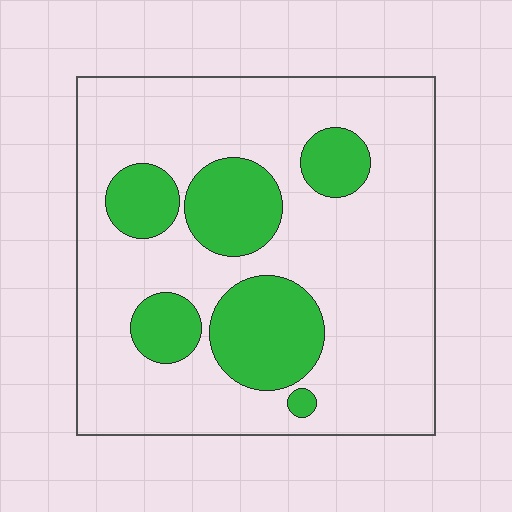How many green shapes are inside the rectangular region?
6.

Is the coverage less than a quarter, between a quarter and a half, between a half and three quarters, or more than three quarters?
Less than a quarter.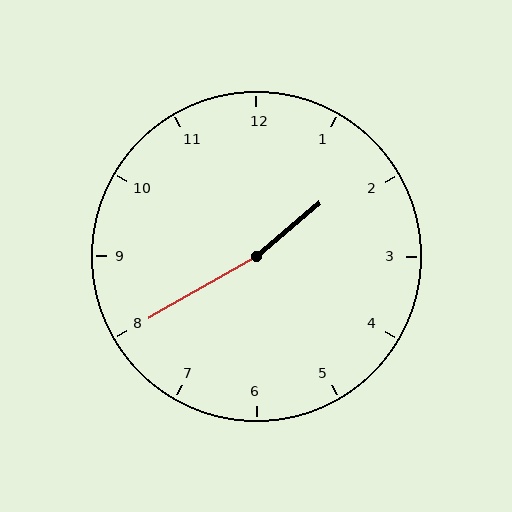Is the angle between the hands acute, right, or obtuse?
It is obtuse.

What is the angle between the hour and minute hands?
Approximately 170 degrees.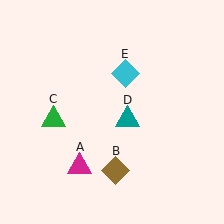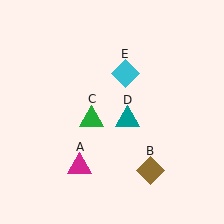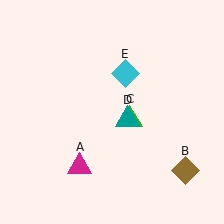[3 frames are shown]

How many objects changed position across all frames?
2 objects changed position: brown diamond (object B), green triangle (object C).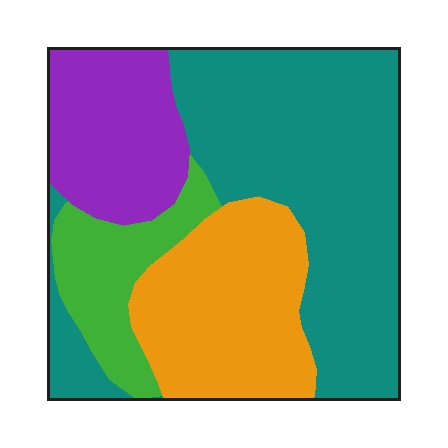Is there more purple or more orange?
Orange.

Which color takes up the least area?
Green, at roughly 15%.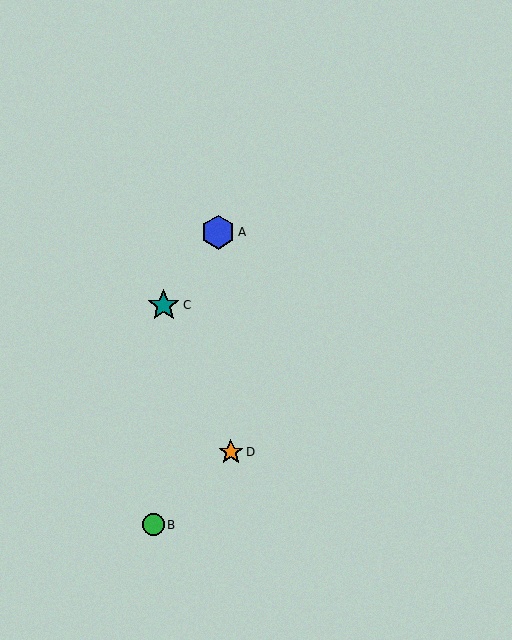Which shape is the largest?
The blue hexagon (labeled A) is the largest.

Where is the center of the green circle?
The center of the green circle is at (153, 525).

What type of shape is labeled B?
Shape B is a green circle.